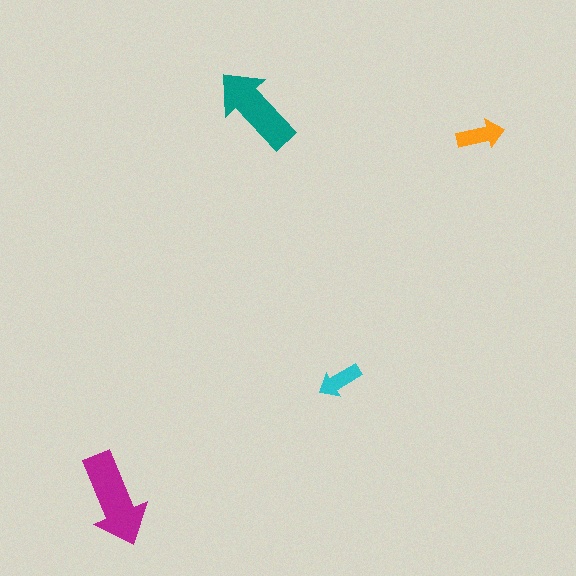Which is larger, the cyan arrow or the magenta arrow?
The magenta one.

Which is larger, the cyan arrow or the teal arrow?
The teal one.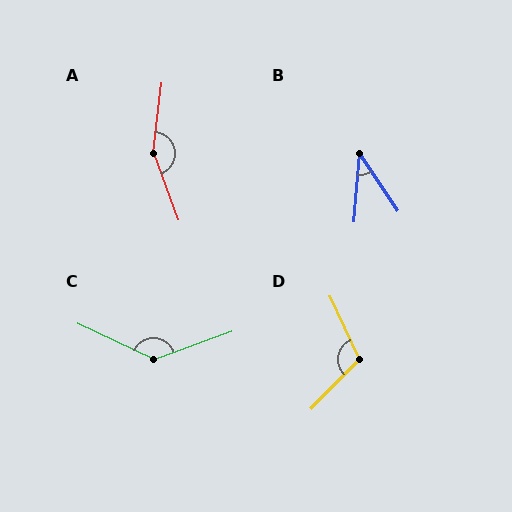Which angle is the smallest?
B, at approximately 38 degrees.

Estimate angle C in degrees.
Approximately 135 degrees.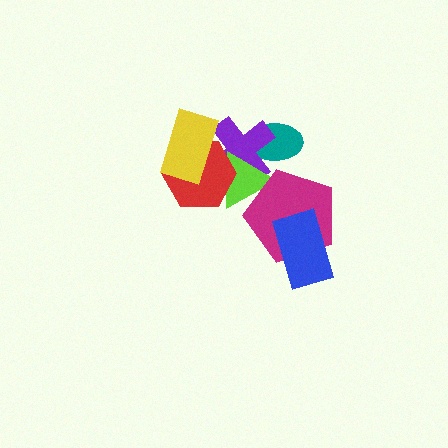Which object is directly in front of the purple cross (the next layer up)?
The lime triangle is directly in front of the purple cross.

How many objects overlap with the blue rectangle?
1 object overlaps with the blue rectangle.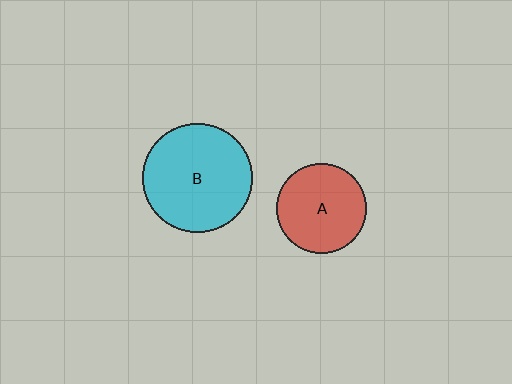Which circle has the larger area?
Circle B (cyan).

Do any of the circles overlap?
No, none of the circles overlap.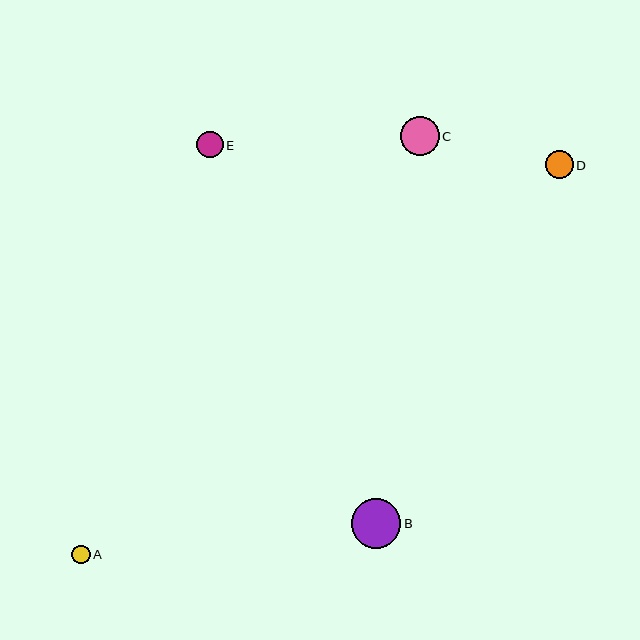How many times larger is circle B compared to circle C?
Circle B is approximately 1.3 times the size of circle C.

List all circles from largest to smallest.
From largest to smallest: B, C, D, E, A.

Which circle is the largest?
Circle B is the largest with a size of approximately 50 pixels.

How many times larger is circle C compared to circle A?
Circle C is approximately 2.1 times the size of circle A.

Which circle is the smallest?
Circle A is the smallest with a size of approximately 18 pixels.